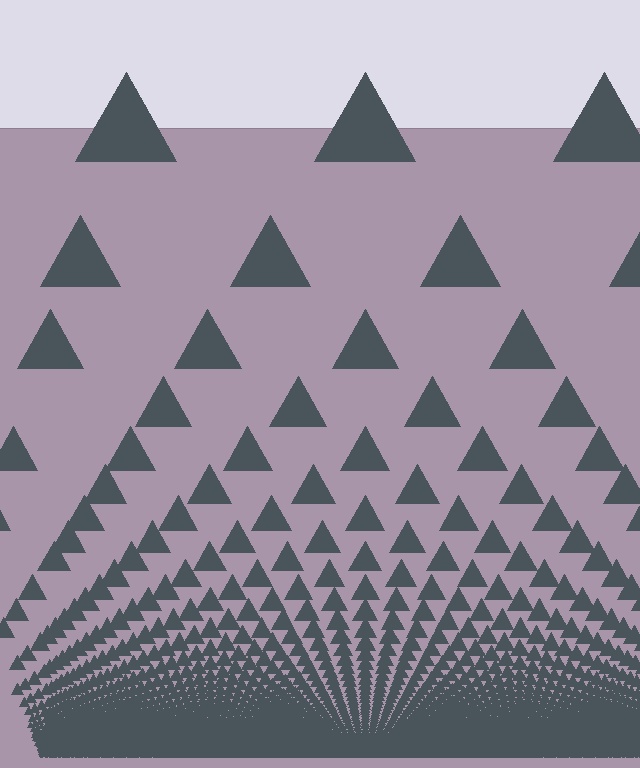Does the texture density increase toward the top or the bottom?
Density increases toward the bottom.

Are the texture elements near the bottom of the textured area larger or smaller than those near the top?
Smaller. The gradient is inverted — elements near the bottom are smaller and denser.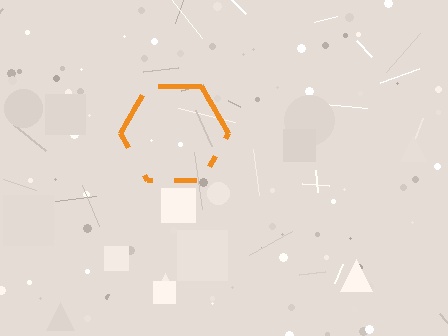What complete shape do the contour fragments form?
The contour fragments form a hexagon.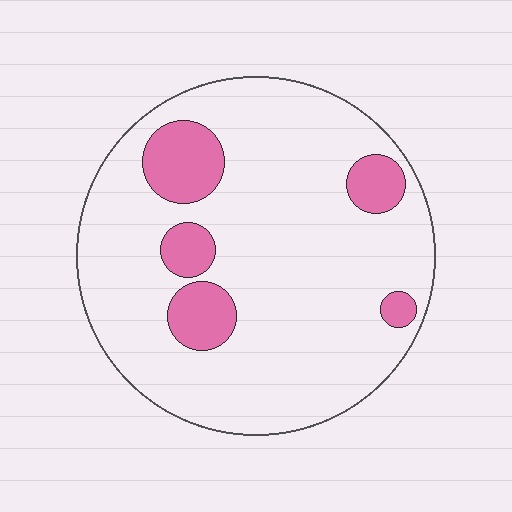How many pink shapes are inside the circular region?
5.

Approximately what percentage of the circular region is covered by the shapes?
Approximately 15%.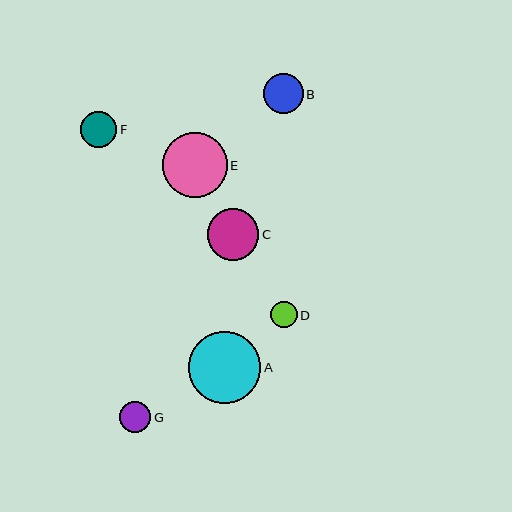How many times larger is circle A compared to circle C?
Circle A is approximately 1.4 times the size of circle C.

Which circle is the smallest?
Circle D is the smallest with a size of approximately 26 pixels.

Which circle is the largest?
Circle A is the largest with a size of approximately 72 pixels.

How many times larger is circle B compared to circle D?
Circle B is approximately 1.5 times the size of circle D.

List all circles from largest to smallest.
From largest to smallest: A, E, C, B, F, G, D.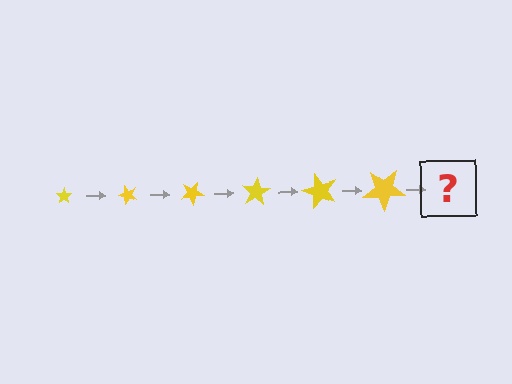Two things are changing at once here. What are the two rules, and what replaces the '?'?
The two rules are that the star grows larger each step and it rotates 50 degrees each step. The '?' should be a star, larger than the previous one and rotated 300 degrees from the start.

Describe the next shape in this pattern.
It should be a star, larger than the previous one and rotated 300 degrees from the start.